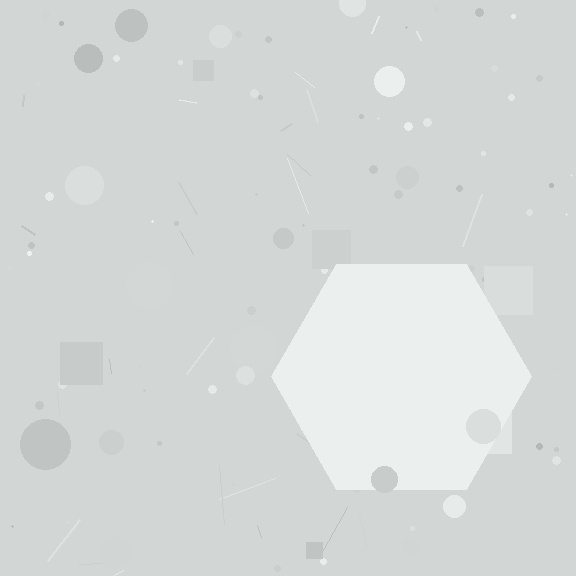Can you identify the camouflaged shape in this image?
The camouflaged shape is a hexagon.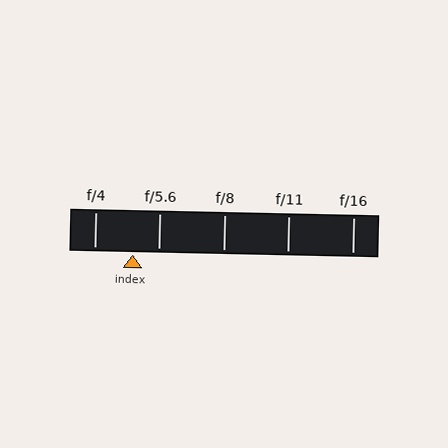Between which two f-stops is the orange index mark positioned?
The index mark is between f/4 and f/5.6.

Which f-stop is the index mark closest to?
The index mark is closest to f/5.6.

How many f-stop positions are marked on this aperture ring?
There are 5 f-stop positions marked.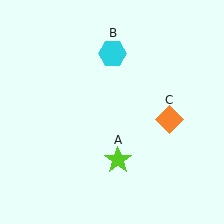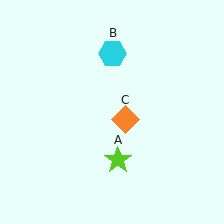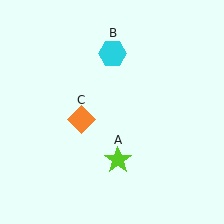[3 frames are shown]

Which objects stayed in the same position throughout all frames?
Lime star (object A) and cyan hexagon (object B) remained stationary.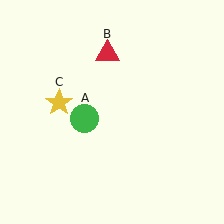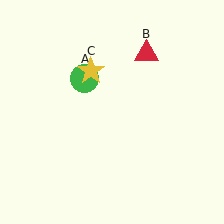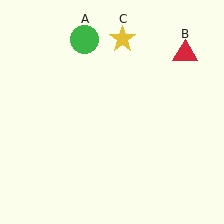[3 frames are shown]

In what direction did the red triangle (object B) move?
The red triangle (object B) moved right.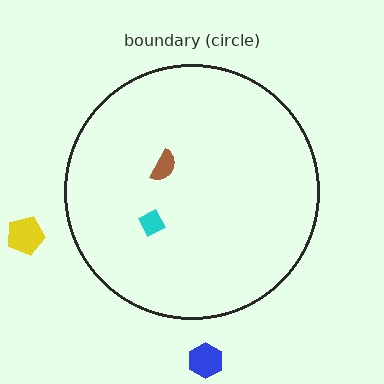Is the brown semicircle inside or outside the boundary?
Inside.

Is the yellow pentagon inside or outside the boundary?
Outside.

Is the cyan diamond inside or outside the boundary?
Inside.